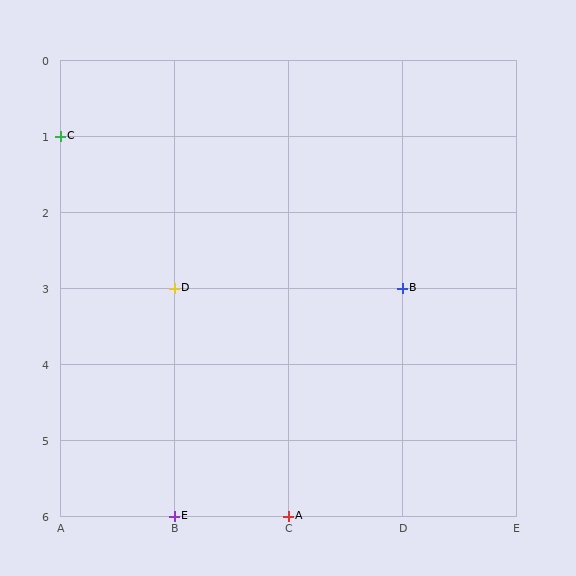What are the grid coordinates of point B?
Point B is at grid coordinates (D, 3).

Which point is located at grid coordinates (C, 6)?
Point A is at (C, 6).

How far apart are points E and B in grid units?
Points E and B are 2 columns and 3 rows apart (about 3.6 grid units diagonally).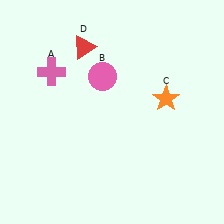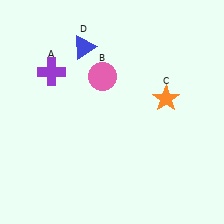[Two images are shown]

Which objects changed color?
A changed from pink to purple. D changed from red to blue.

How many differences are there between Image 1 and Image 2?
There are 2 differences between the two images.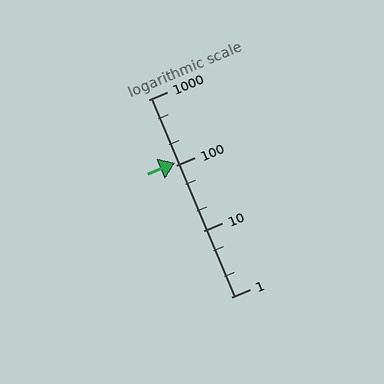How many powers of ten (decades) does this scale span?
The scale spans 3 decades, from 1 to 1000.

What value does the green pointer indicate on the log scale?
The pointer indicates approximately 110.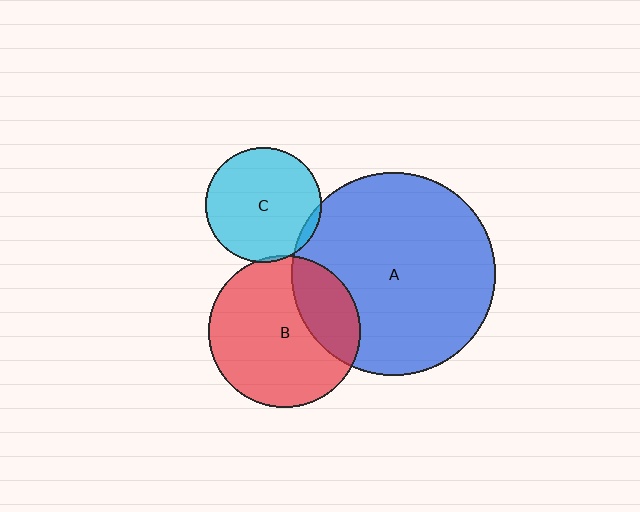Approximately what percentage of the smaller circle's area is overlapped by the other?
Approximately 5%.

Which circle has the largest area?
Circle A (blue).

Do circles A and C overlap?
Yes.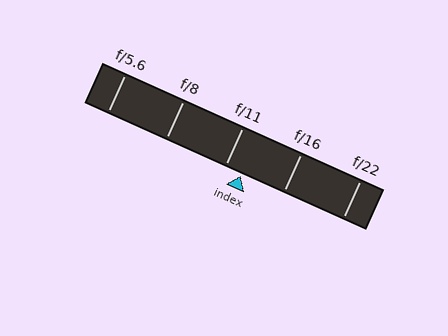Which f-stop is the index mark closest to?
The index mark is closest to f/11.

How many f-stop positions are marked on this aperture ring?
There are 5 f-stop positions marked.